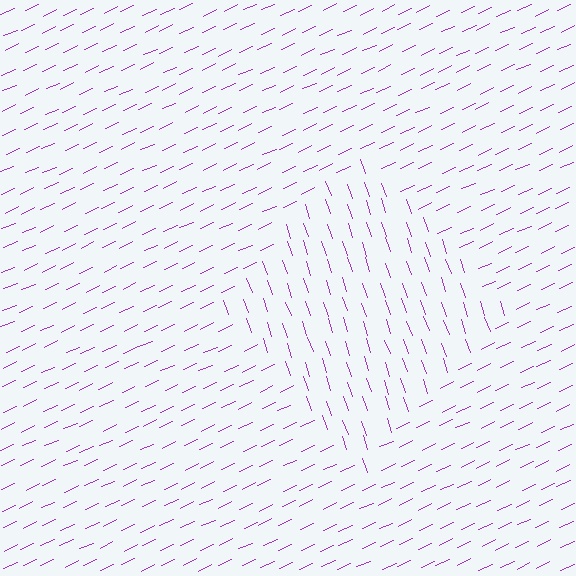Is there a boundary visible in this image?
Yes, there is a texture boundary formed by a change in line orientation.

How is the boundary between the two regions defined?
The boundary is defined purely by a change in line orientation (approximately 84 degrees difference). All lines are the same color and thickness.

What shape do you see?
I see a diamond.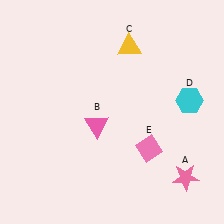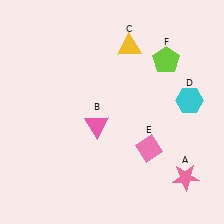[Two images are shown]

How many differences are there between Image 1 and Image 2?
There is 1 difference between the two images.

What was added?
A lime pentagon (F) was added in Image 2.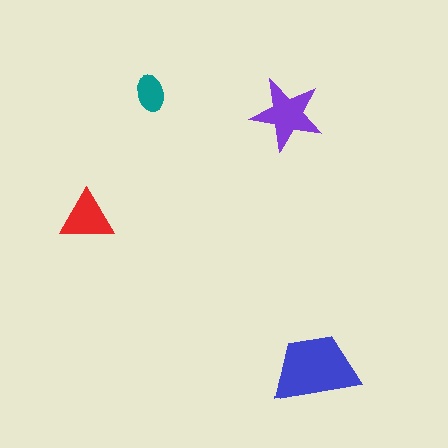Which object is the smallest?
The teal ellipse.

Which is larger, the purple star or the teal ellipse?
The purple star.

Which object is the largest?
The blue trapezoid.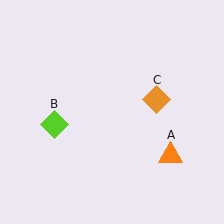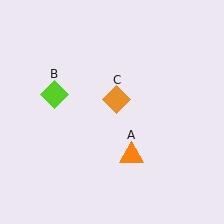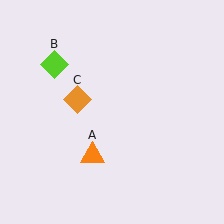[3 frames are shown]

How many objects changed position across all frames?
3 objects changed position: orange triangle (object A), lime diamond (object B), orange diamond (object C).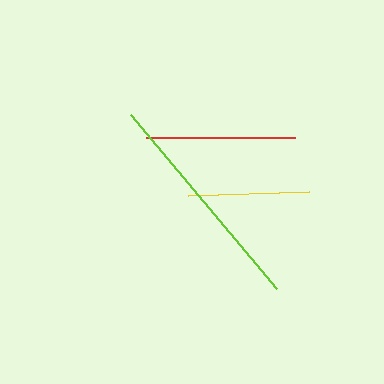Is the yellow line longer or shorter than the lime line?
The lime line is longer than the yellow line.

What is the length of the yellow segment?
The yellow segment is approximately 121 pixels long.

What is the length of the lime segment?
The lime segment is approximately 227 pixels long.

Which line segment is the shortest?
The yellow line is the shortest at approximately 121 pixels.